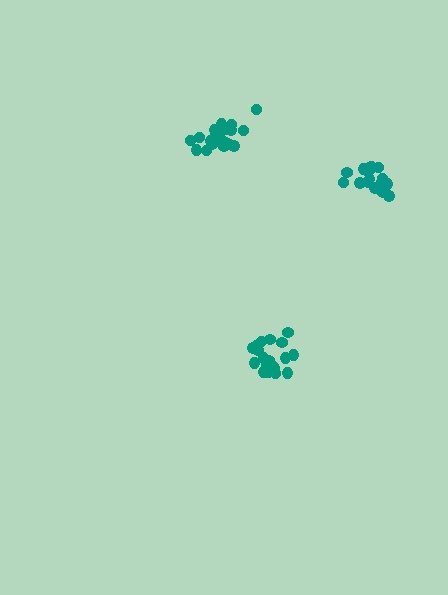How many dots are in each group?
Group 1: 21 dots, Group 2: 21 dots, Group 3: 18 dots (60 total).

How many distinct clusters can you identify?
There are 3 distinct clusters.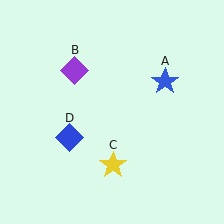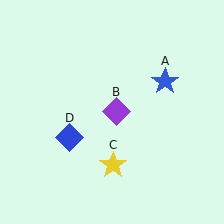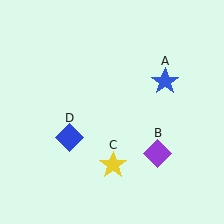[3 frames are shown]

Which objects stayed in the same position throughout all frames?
Blue star (object A) and yellow star (object C) and blue diamond (object D) remained stationary.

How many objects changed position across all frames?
1 object changed position: purple diamond (object B).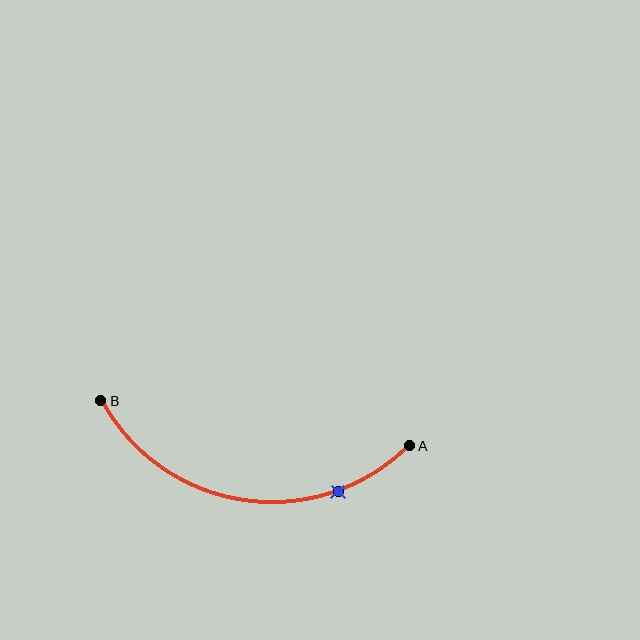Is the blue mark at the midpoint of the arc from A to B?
No. The blue mark lies on the arc but is closer to endpoint A. The arc midpoint would be at the point on the curve equidistant along the arc from both A and B.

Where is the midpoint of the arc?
The arc midpoint is the point on the curve farthest from the straight line joining A and B. It sits below that line.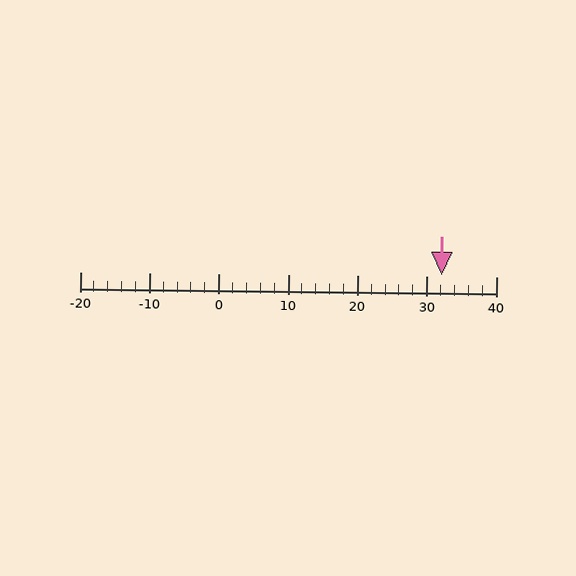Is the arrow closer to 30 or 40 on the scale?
The arrow is closer to 30.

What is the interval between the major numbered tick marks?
The major tick marks are spaced 10 units apart.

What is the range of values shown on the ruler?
The ruler shows values from -20 to 40.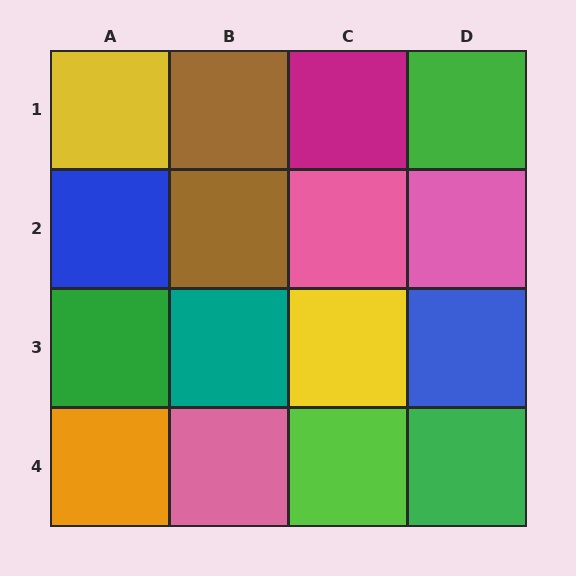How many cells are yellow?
2 cells are yellow.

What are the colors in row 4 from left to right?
Orange, pink, lime, green.